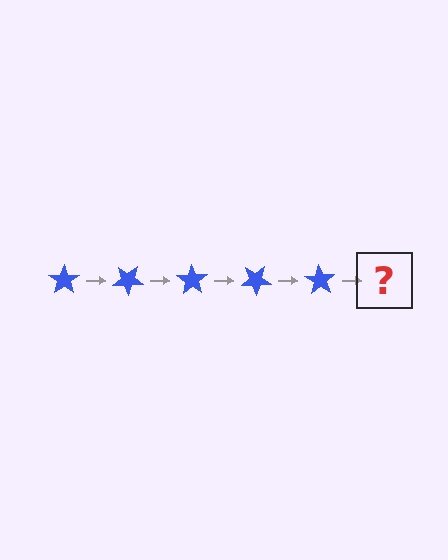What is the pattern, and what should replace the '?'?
The pattern is that the star rotates 35 degrees each step. The '?' should be a blue star rotated 175 degrees.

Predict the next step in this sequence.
The next step is a blue star rotated 175 degrees.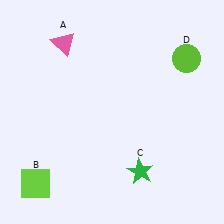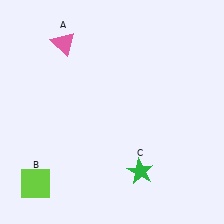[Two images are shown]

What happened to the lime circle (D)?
The lime circle (D) was removed in Image 2. It was in the top-right area of Image 1.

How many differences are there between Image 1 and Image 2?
There is 1 difference between the two images.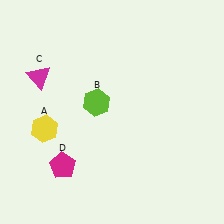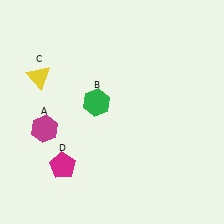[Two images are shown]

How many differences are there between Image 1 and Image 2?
There are 3 differences between the two images.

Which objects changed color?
A changed from yellow to magenta. B changed from lime to green. C changed from magenta to yellow.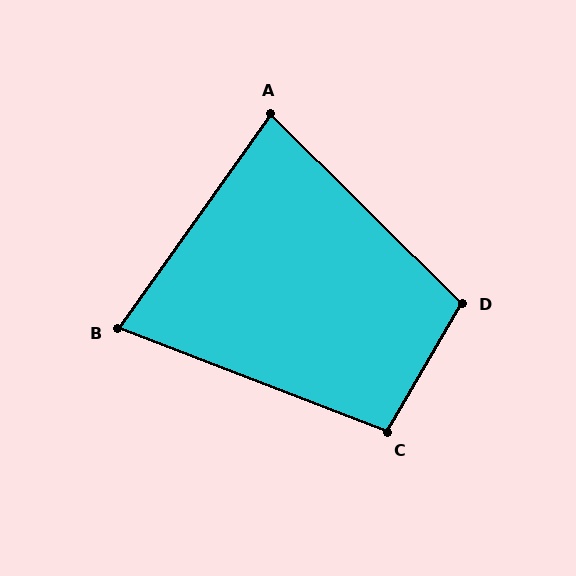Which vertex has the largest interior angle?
D, at approximately 104 degrees.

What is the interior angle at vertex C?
Approximately 99 degrees (obtuse).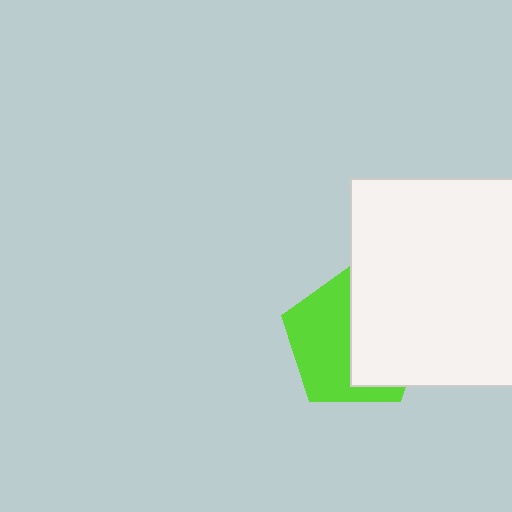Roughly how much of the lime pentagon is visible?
About half of it is visible (roughly 50%).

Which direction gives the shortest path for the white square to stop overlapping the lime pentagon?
Moving right gives the shortest separation.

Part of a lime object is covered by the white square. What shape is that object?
It is a pentagon.